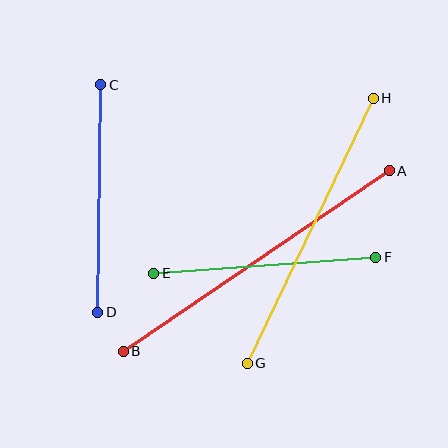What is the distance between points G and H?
The distance is approximately 293 pixels.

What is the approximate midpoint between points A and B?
The midpoint is at approximately (256, 261) pixels.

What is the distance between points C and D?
The distance is approximately 228 pixels.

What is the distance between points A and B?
The distance is approximately 322 pixels.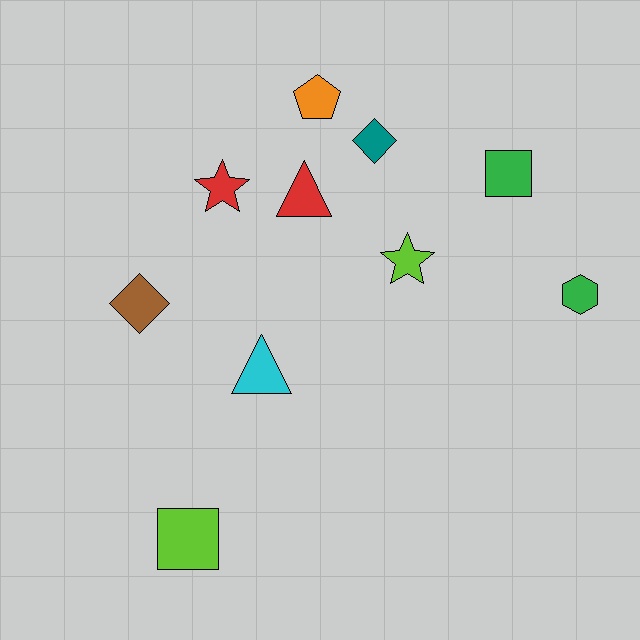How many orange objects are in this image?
There is 1 orange object.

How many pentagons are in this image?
There is 1 pentagon.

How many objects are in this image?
There are 10 objects.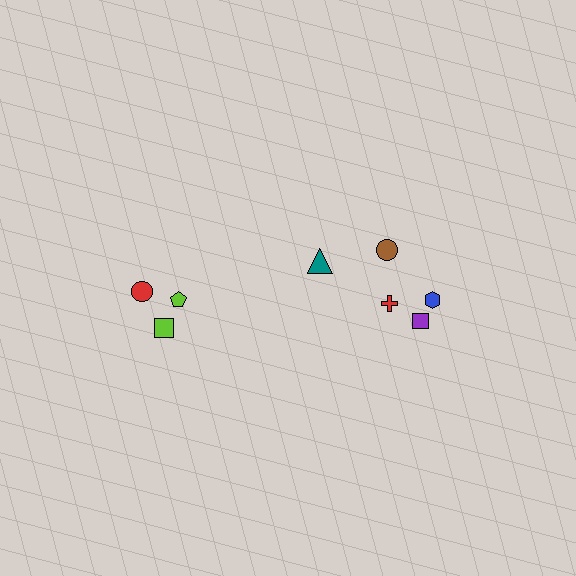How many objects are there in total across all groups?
There are 8 objects.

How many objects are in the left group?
There are 3 objects.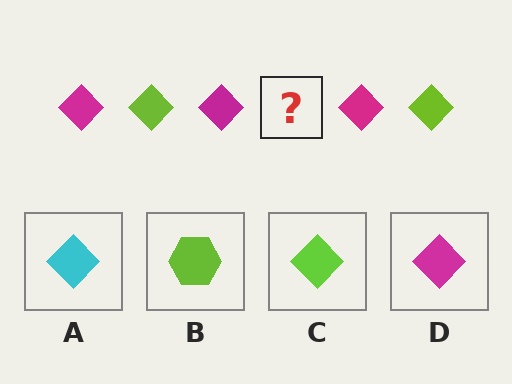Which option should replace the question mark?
Option C.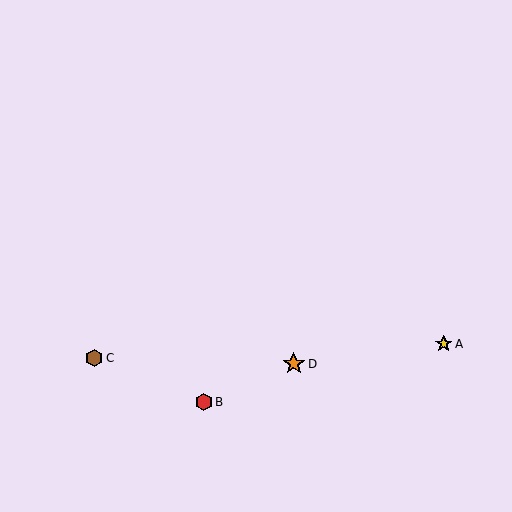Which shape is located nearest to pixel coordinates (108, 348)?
The brown hexagon (labeled C) at (94, 358) is nearest to that location.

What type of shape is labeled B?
Shape B is a red hexagon.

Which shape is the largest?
The orange star (labeled D) is the largest.